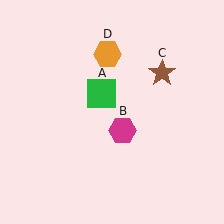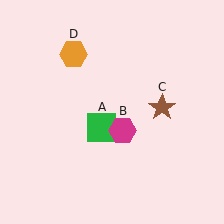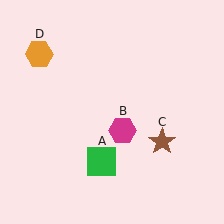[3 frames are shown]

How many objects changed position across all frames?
3 objects changed position: green square (object A), brown star (object C), orange hexagon (object D).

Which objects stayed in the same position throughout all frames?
Magenta hexagon (object B) remained stationary.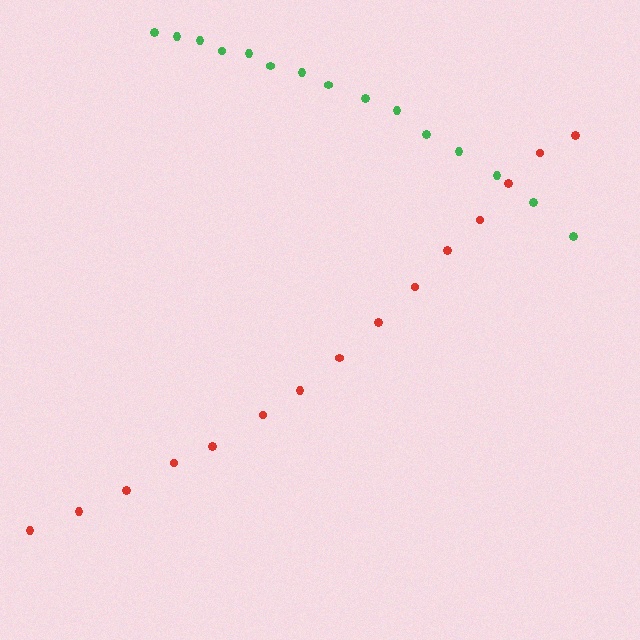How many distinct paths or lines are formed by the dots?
There are 2 distinct paths.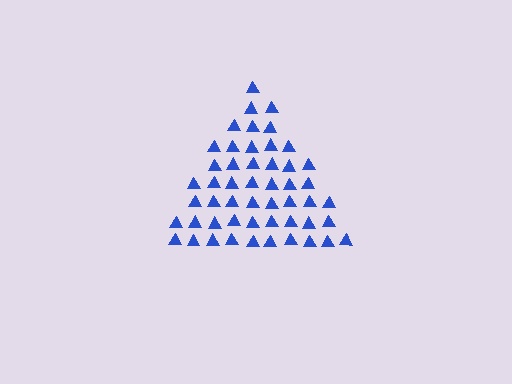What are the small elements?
The small elements are triangles.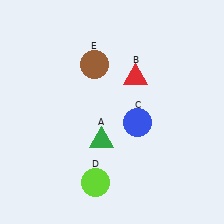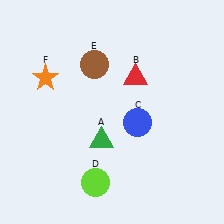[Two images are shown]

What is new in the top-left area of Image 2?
An orange star (F) was added in the top-left area of Image 2.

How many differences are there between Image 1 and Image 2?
There is 1 difference between the two images.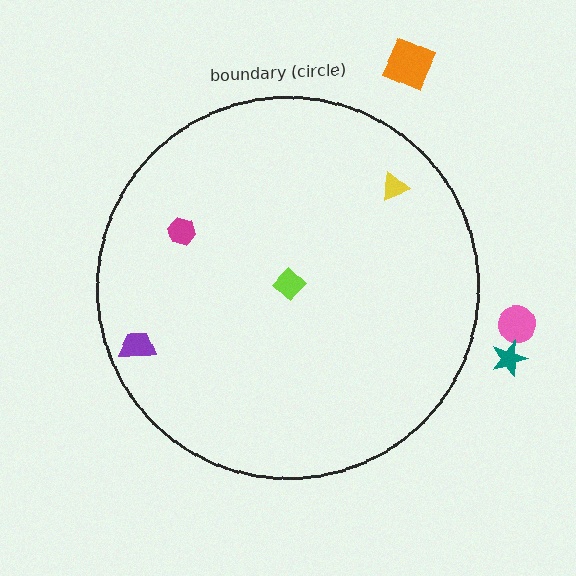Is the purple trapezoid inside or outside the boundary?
Inside.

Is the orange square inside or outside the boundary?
Outside.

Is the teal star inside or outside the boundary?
Outside.